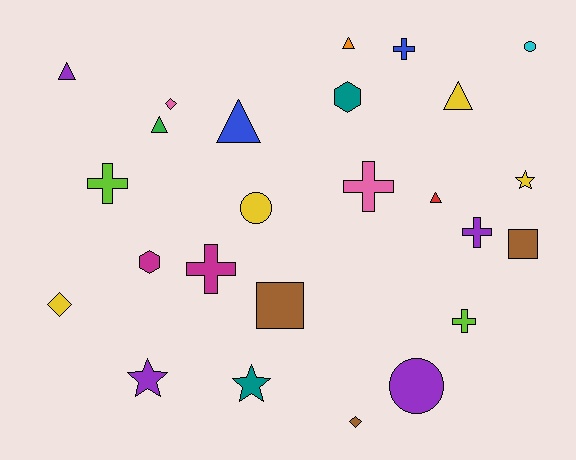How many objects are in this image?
There are 25 objects.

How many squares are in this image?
There are 2 squares.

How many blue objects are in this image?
There are 2 blue objects.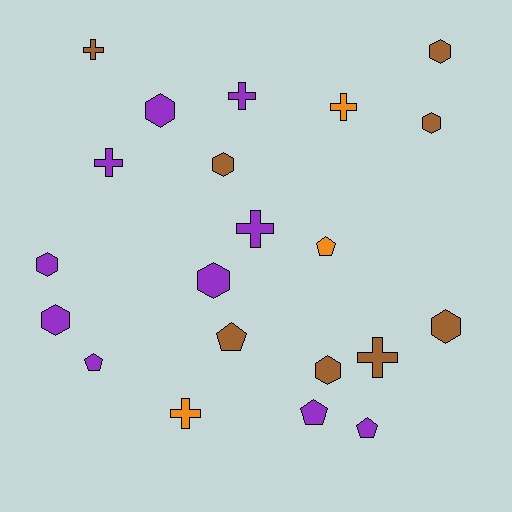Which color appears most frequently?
Purple, with 10 objects.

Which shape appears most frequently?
Hexagon, with 9 objects.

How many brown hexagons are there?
There are 5 brown hexagons.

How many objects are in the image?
There are 21 objects.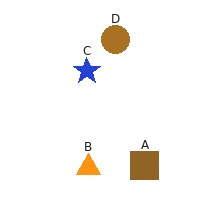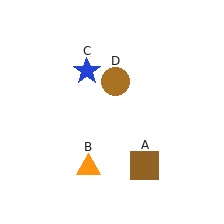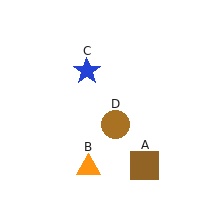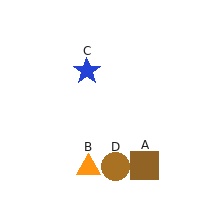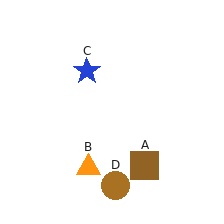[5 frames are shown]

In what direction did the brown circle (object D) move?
The brown circle (object D) moved down.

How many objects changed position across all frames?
1 object changed position: brown circle (object D).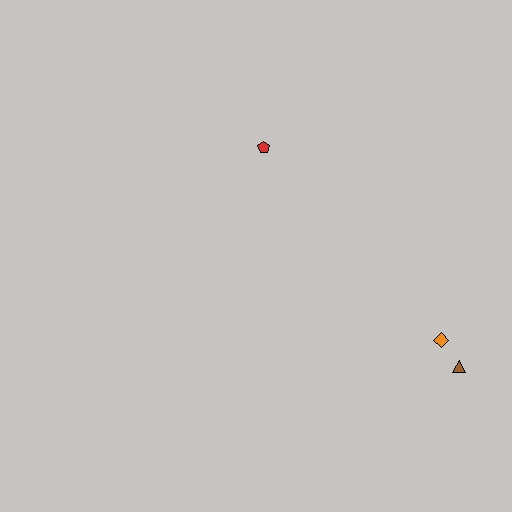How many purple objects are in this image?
There are no purple objects.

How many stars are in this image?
There are no stars.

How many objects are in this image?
There are 3 objects.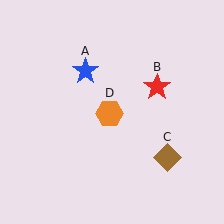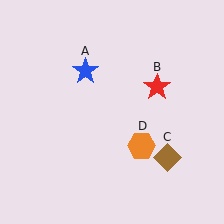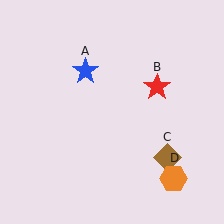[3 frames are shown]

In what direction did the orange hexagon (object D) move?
The orange hexagon (object D) moved down and to the right.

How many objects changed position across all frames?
1 object changed position: orange hexagon (object D).